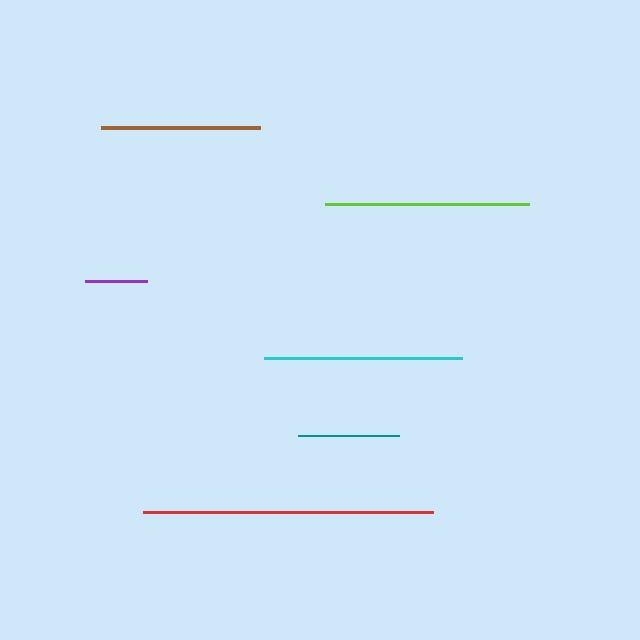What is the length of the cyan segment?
The cyan segment is approximately 198 pixels long.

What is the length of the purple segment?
The purple segment is approximately 62 pixels long.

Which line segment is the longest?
The red line is the longest at approximately 290 pixels.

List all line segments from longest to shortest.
From longest to shortest: red, lime, cyan, brown, teal, purple.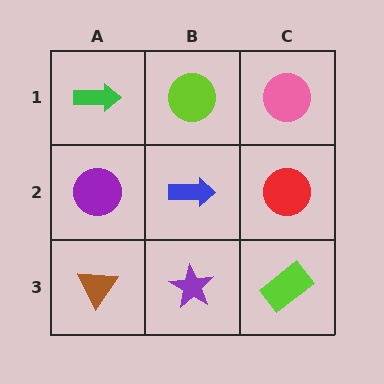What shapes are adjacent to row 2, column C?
A pink circle (row 1, column C), a lime rectangle (row 3, column C), a blue arrow (row 2, column B).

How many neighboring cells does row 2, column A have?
3.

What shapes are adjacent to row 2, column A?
A green arrow (row 1, column A), a brown triangle (row 3, column A), a blue arrow (row 2, column B).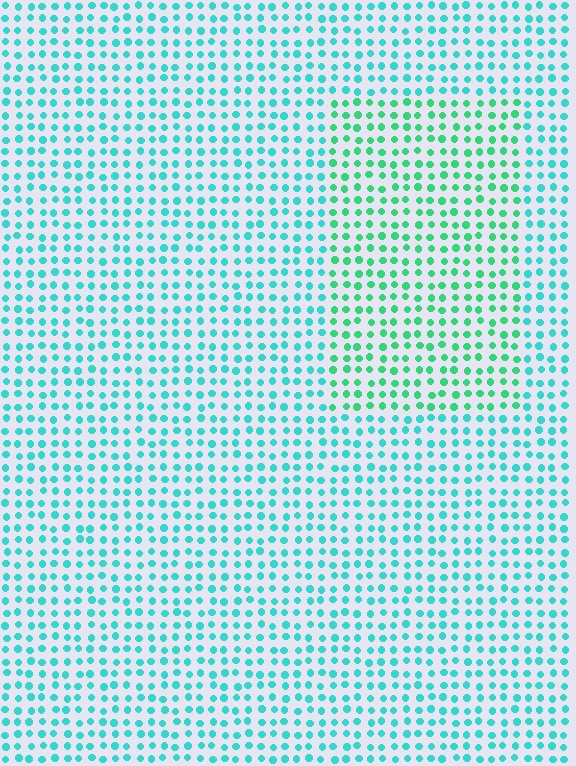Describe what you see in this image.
The image is filled with small cyan elements in a uniform arrangement. A rectangle-shaped region is visible where the elements are tinted to a slightly different hue, forming a subtle color boundary.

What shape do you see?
I see a rectangle.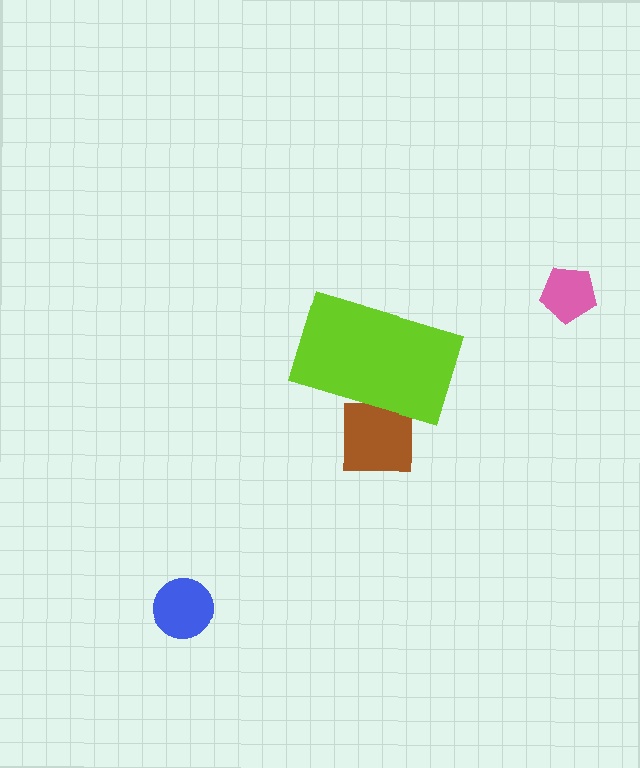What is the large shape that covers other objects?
A lime rectangle.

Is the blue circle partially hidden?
No, the blue circle is fully visible.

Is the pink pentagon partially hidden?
No, the pink pentagon is fully visible.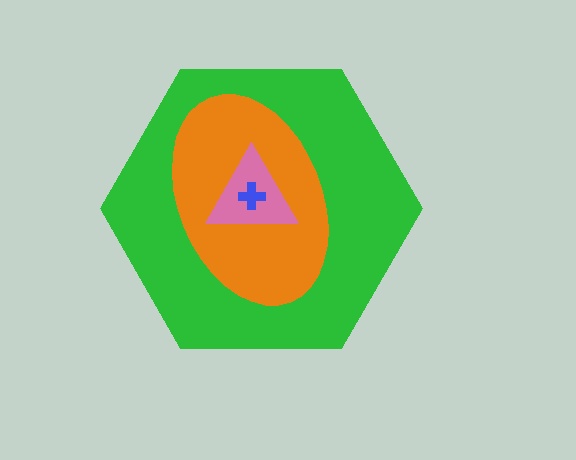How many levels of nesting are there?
4.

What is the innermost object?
The blue cross.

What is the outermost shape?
The green hexagon.